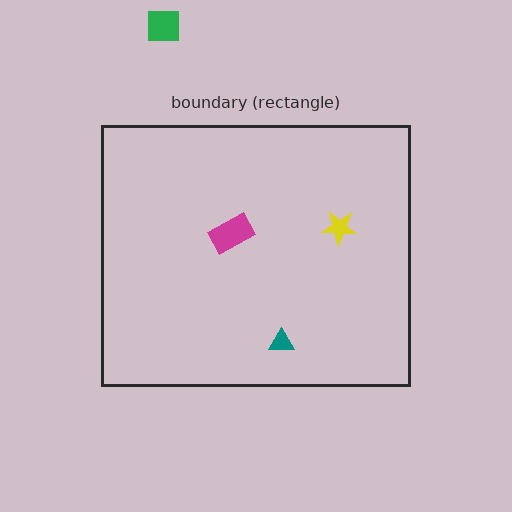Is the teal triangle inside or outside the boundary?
Inside.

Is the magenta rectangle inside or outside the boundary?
Inside.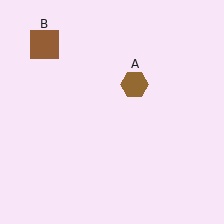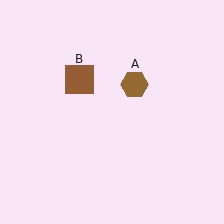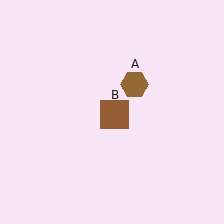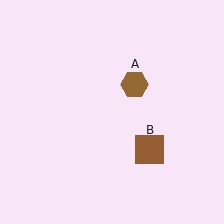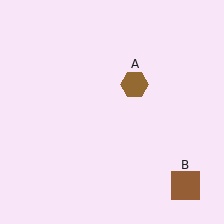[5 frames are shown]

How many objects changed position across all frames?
1 object changed position: brown square (object B).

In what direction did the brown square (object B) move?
The brown square (object B) moved down and to the right.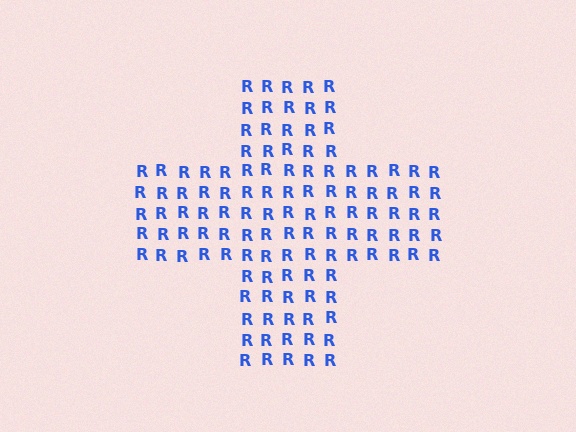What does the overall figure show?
The overall figure shows a cross.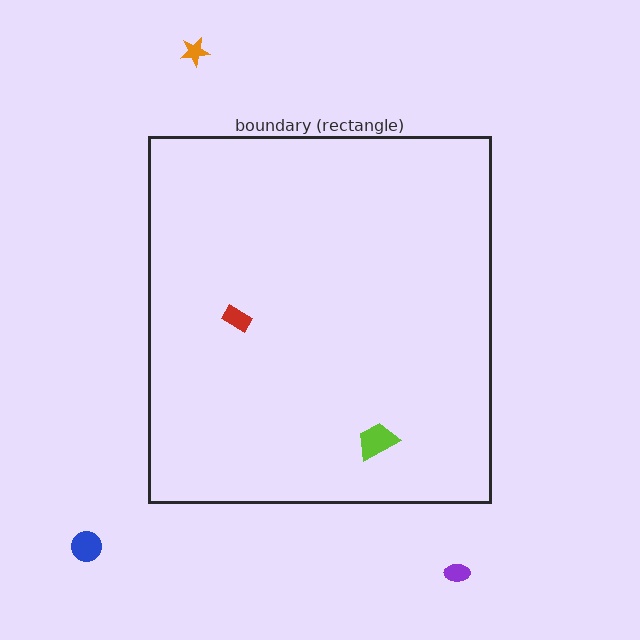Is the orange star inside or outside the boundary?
Outside.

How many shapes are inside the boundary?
2 inside, 3 outside.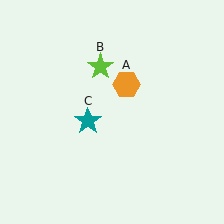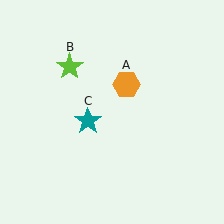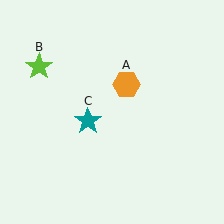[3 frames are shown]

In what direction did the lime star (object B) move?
The lime star (object B) moved left.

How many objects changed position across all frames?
1 object changed position: lime star (object B).